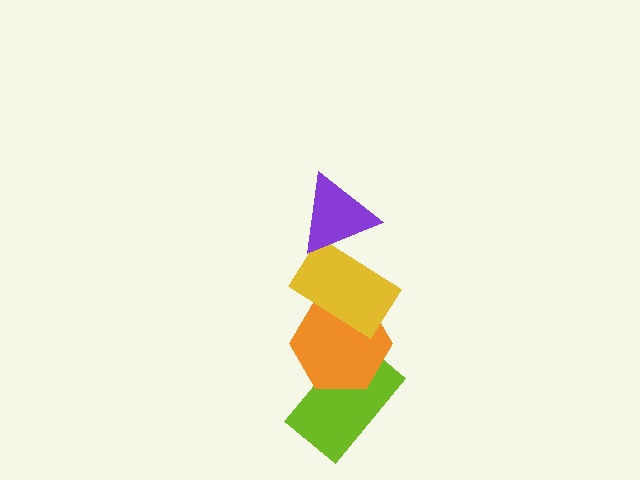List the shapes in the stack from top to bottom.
From top to bottom: the purple triangle, the yellow rectangle, the orange hexagon, the lime rectangle.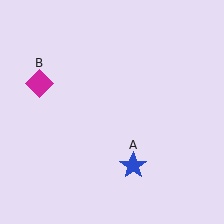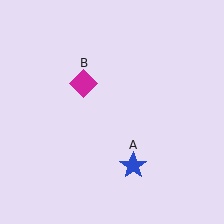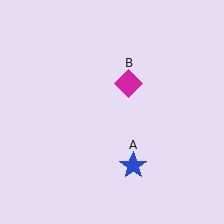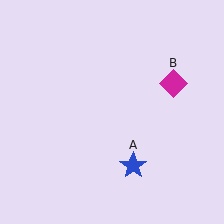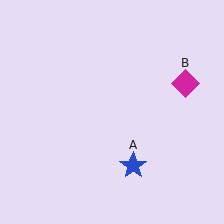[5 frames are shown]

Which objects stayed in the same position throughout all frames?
Blue star (object A) remained stationary.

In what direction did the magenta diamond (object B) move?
The magenta diamond (object B) moved right.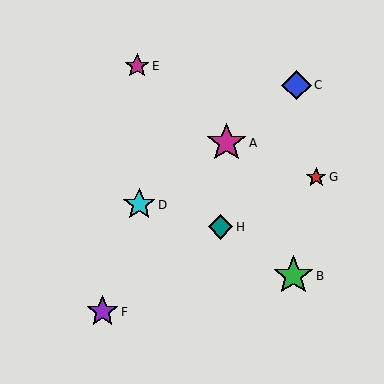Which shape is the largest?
The green star (labeled B) is the largest.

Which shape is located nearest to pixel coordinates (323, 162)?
The red star (labeled G) at (316, 177) is nearest to that location.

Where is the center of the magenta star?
The center of the magenta star is at (226, 143).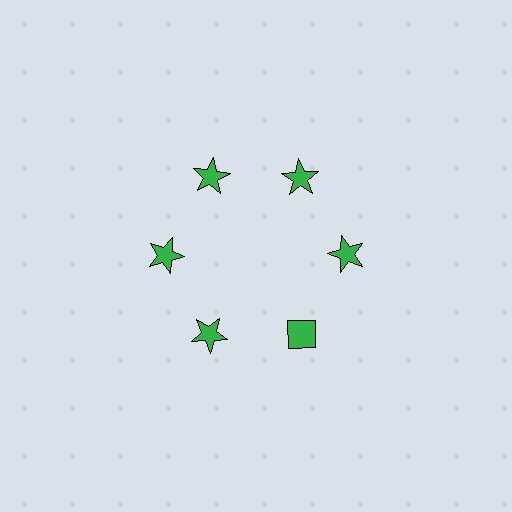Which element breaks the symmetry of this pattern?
The green diamond at roughly the 5 o'clock position breaks the symmetry. All other shapes are green stars.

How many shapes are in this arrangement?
There are 6 shapes arranged in a ring pattern.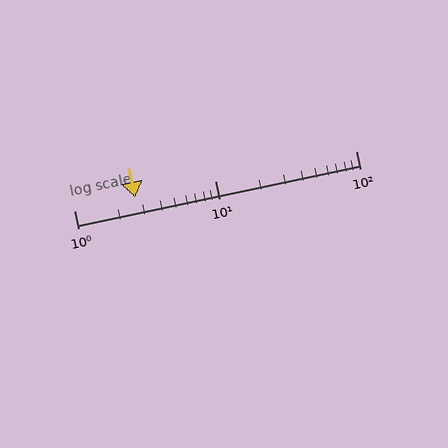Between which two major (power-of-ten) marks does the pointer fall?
The pointer is between 1 and 10.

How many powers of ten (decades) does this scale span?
The scale spans 2 decades, from 1 to 100.